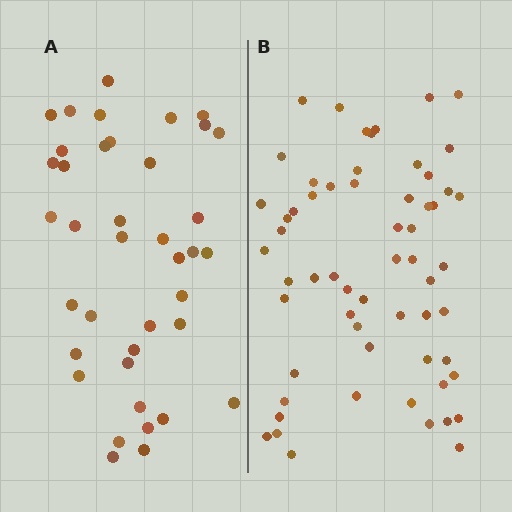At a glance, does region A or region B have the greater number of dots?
Region B (the right region) has more dots.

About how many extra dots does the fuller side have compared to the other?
Region B has approximately 20 more dots than region A.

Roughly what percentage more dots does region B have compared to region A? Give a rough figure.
About 55% more.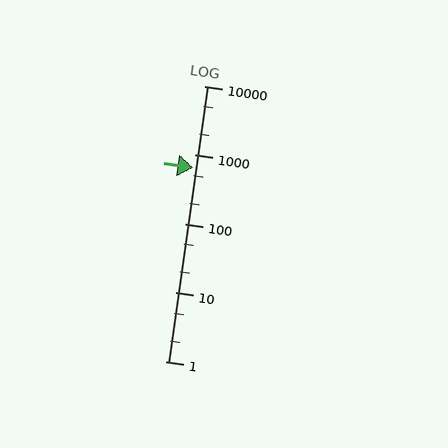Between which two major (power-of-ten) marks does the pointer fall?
The pointer is between 100 and 1000.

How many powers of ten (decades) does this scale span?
The scale spans 4 decades, from 1 to 10000.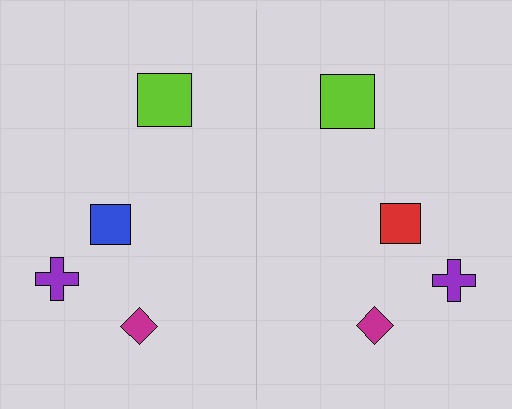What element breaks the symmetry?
The red square on the right side breaks the symmetry — its mirror counterpart is blue.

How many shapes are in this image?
There are 8 shapes in this image.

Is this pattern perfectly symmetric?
No, the pattern is not perfectly symmetric. The red square on the right side breaks the symmetry — its mirror counterpart is blue.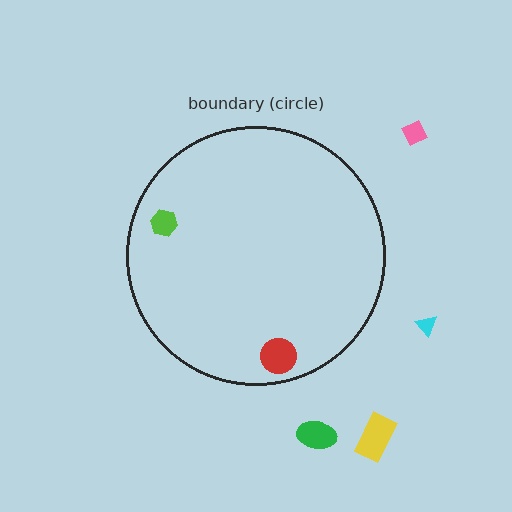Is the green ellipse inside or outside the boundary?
Outside.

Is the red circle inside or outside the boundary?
Inside.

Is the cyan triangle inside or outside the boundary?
Outside.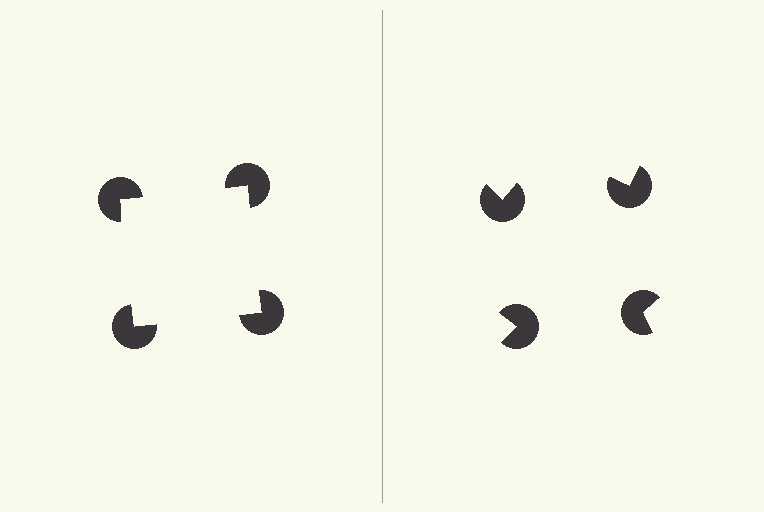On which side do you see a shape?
An illusory square appears on the left side. On the right side the wedge cuts are rotated, so no coherent shape forms.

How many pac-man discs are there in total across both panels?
8 — 4 on each side.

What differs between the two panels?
The pac-man discs are positioned identically on both sides; only the wedge orientations differ. On the left they align to a square; on the right they are misaligned.